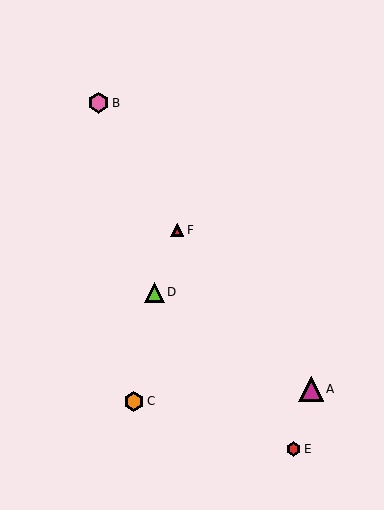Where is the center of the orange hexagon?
The center of the orange hexagon is at (134, 401).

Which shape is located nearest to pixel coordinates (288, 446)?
The red hexagon (labeled E) at (294, 449) is nearest to that location.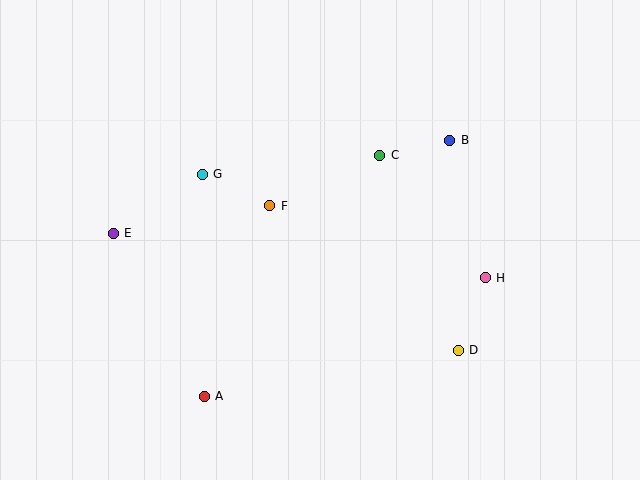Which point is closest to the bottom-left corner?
Point A is closest to the bottom-left corner.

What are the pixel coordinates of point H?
Point H is at (485, 278).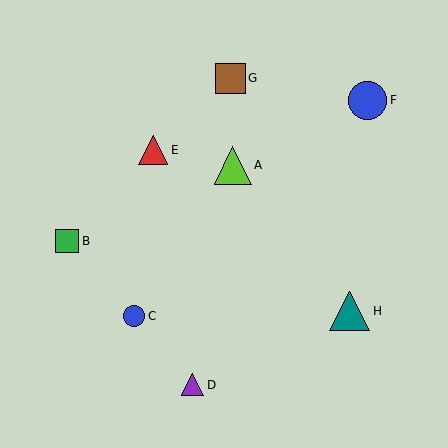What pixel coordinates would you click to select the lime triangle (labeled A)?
Click at (233, 165) to select the lime triangle A.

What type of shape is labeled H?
Shape H is a teal triangle.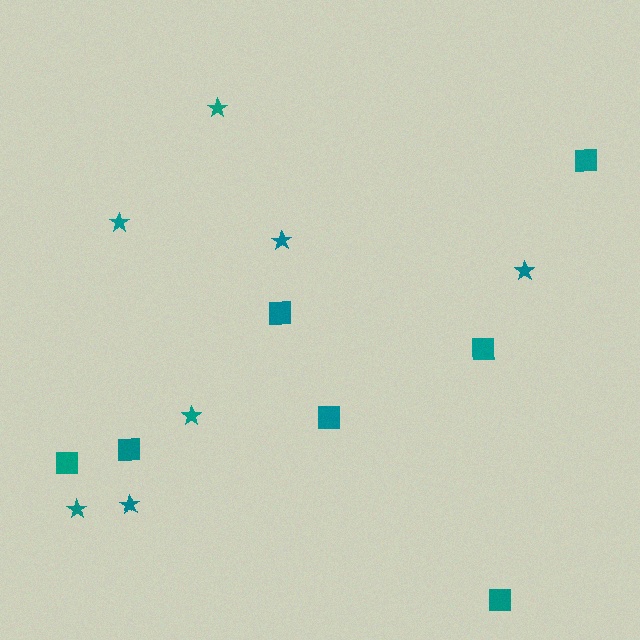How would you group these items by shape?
There are 2 groups: one group of stars (7) and one group of squares (7).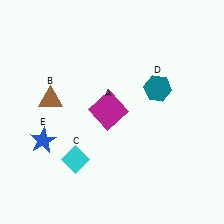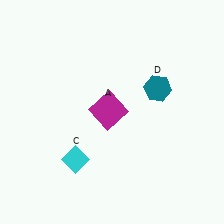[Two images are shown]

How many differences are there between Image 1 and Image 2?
There are 2 differences between the two images.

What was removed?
The brown triangle (B), the blue star (E) were removed in Image 2.